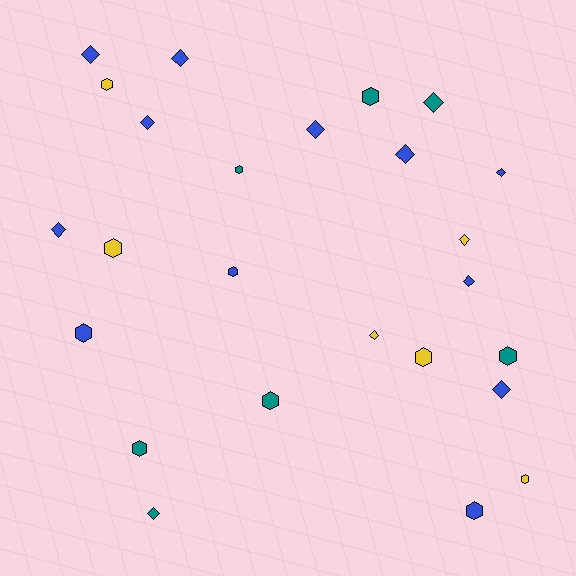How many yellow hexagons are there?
There are 4 yellow hexagons.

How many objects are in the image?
There are 25 objects.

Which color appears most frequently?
Blue, with 12 objects.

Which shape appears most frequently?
Diamond, with 13 objects.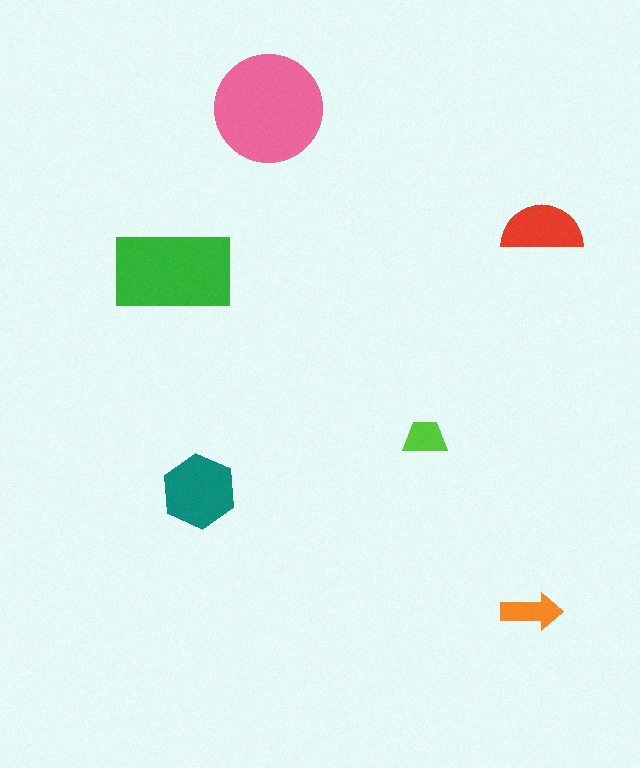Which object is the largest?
The pink circle.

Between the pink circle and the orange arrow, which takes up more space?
The pink circle.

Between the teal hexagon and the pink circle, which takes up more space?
The pink circle.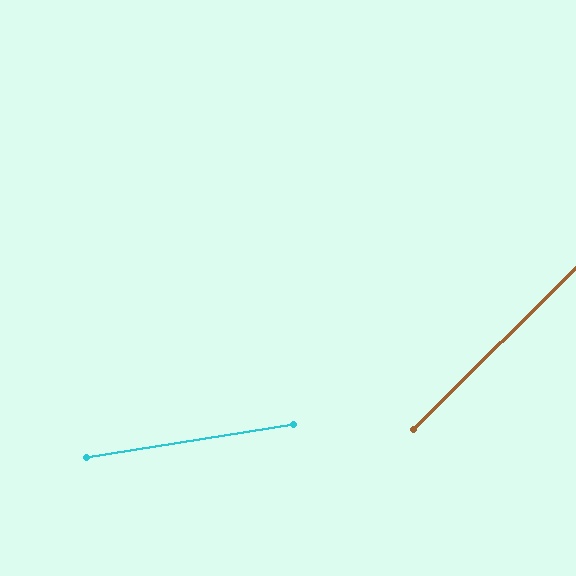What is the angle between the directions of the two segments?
Approximately 36 degrees.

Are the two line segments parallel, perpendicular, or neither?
Neither parallel nor perpendicular — they differ by about 36°.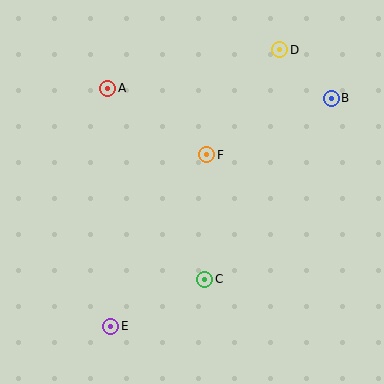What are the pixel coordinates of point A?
Point A is at (108, 88).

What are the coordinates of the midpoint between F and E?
The midpoint between F and E is at (159, 241).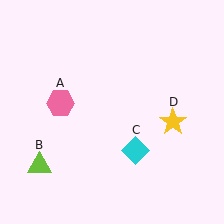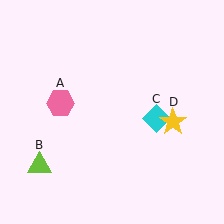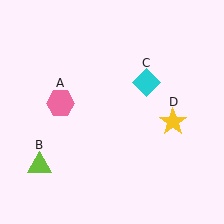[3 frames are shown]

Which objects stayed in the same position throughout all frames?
Pink hexagon (object A) and lime triangle (object B) and yellow star (object D) remained stationary.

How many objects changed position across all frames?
1 object changed position: cyan diamond (object C).